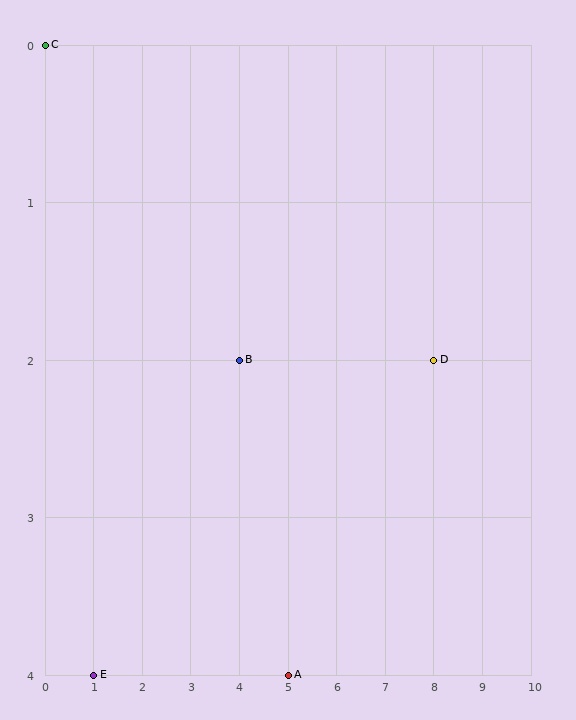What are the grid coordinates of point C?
Point C is at grid coordinates (0, 0).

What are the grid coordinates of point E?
Point E is at grid coordinates (1, 4).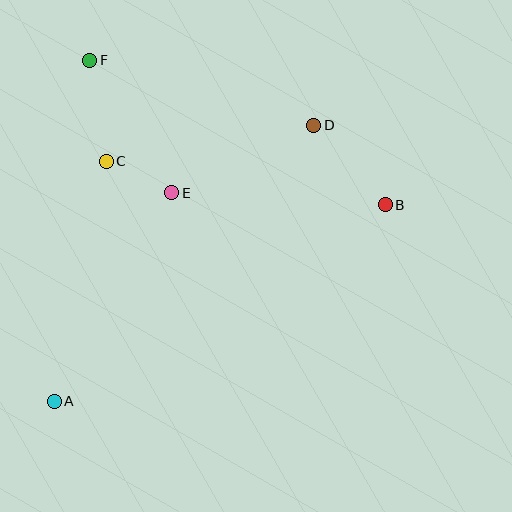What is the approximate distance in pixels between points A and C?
The distance between A and C is approximately 245 pixels.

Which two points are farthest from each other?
Points A and B are farthest from each other.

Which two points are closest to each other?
Points C and E are closest to each other.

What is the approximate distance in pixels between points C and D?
The distance between C and D is approximately 211 pixels.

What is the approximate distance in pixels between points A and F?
The distance between A and F is approximately 343 pixels.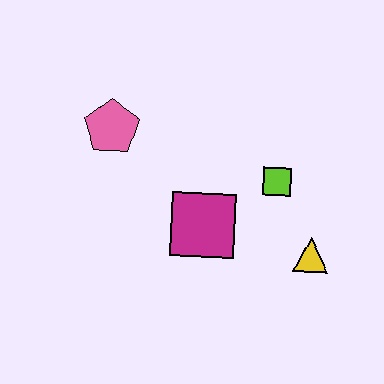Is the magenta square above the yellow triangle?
Yes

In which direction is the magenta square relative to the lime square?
The magenta square is to the left of the lime square.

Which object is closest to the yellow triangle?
The lime square is closest to the yellow triangle.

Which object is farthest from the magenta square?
The pink pentagon is farthest from the magenta square.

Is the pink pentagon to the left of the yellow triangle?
Yes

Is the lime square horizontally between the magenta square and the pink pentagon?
No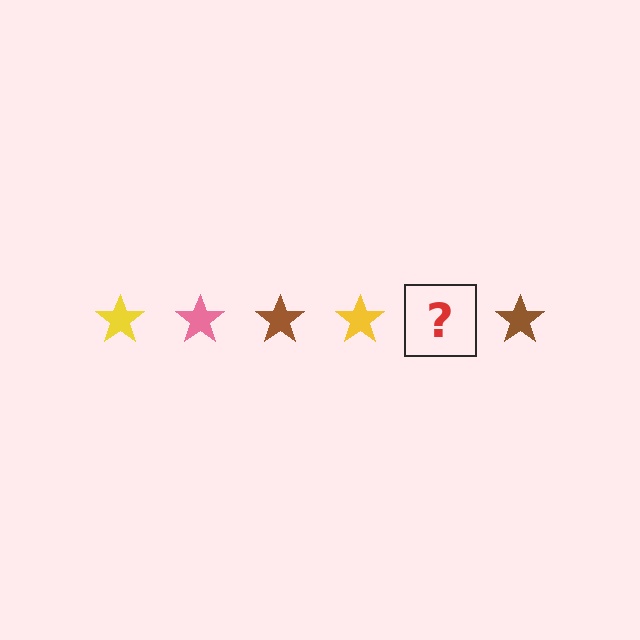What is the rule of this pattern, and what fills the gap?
The rule is that the pattern cycles through yellow, pink, brown stars. The gap should be filled with a pink star.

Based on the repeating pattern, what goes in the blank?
The blank should be a pink star.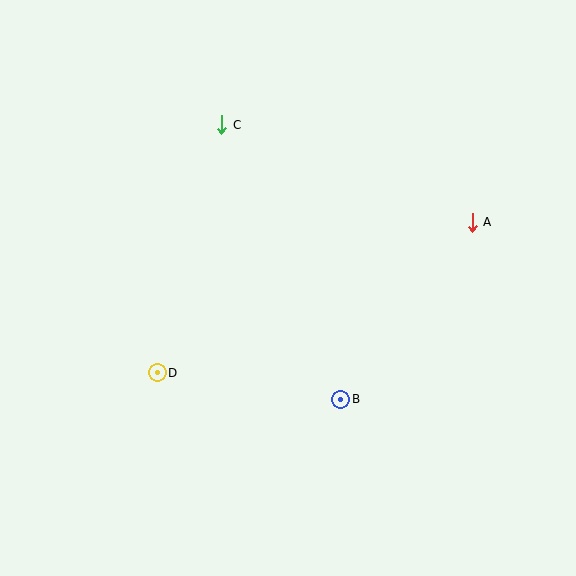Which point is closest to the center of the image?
Point B at (341, 399) is closest to the center.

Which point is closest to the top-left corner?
Point C is closest to the top-left corner.